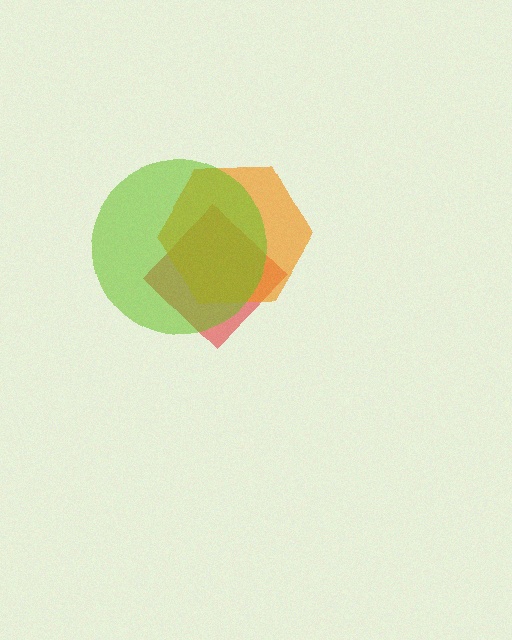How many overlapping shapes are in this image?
There are 3 overlapping shapes in the image.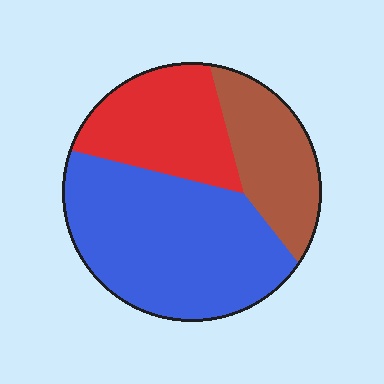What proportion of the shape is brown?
Brown covers about 25% of the shape.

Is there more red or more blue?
Blue.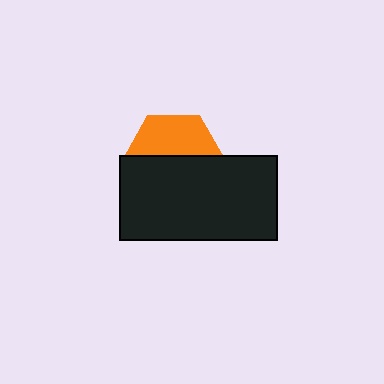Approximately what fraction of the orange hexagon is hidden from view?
Roughly 57% of the orange hexagon is hidden behind the black rectangle.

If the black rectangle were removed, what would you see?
You would see the complete orange hexagon.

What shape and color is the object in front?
The object in front is a black rectangle.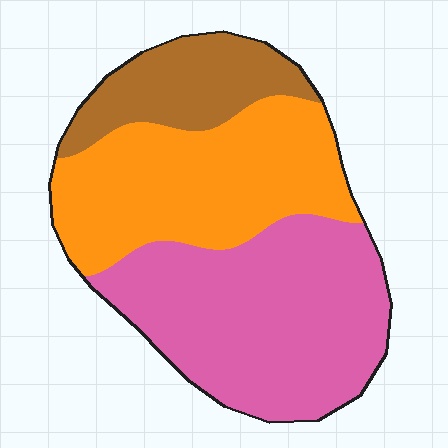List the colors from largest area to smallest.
From largest to smallest: pink, orange, brown.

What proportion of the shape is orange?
Orange covers around 35% of the shape.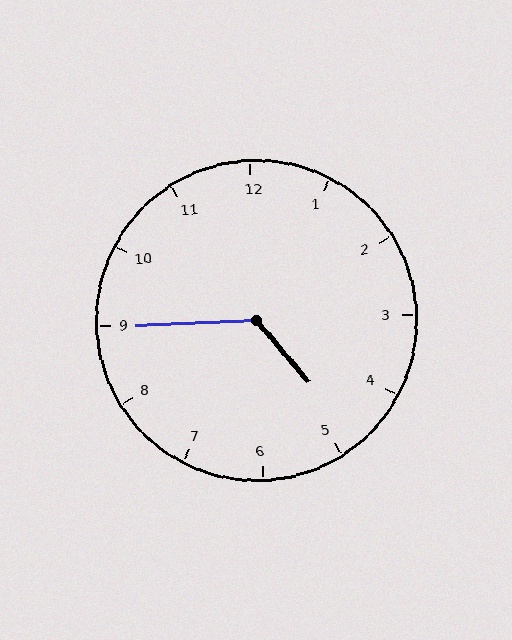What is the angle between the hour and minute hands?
Approximately 128 degrees.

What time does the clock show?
4:45.